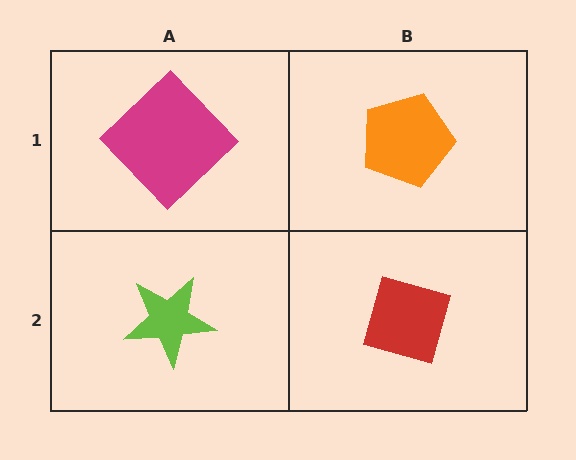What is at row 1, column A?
A magenta diamond.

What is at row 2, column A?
A lime star.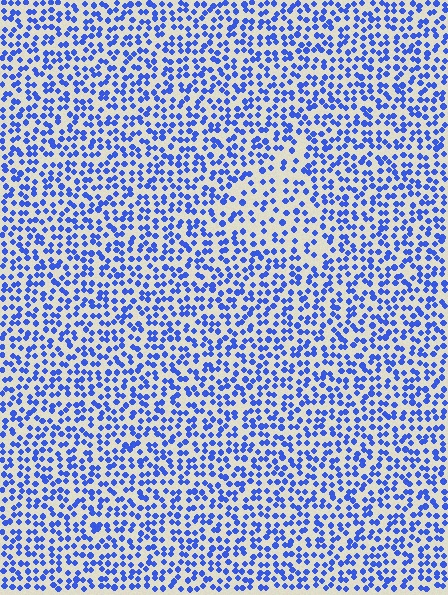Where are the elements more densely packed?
The elements are more densely packed outside the triangle boundary.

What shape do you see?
I see a triangle.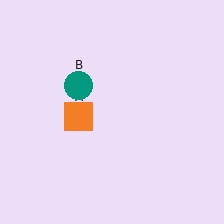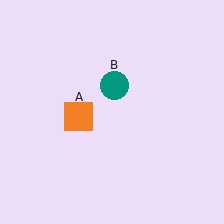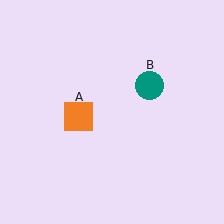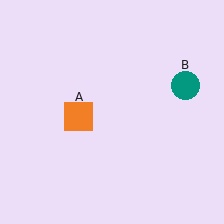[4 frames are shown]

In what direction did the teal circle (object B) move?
The teal circle (object B) moved right.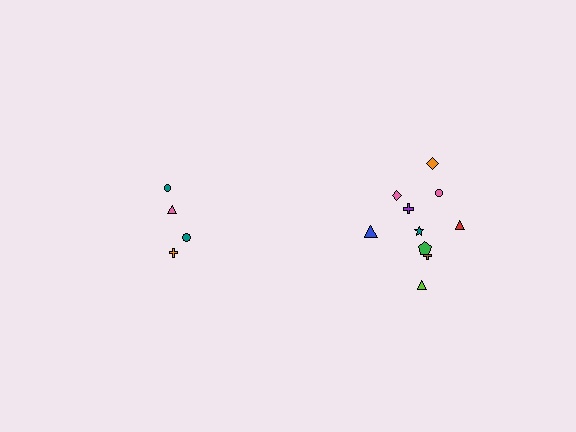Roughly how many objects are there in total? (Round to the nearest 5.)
Roughly 15 objects in total.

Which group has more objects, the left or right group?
The right group.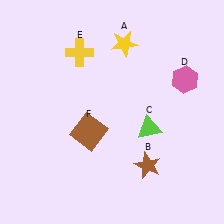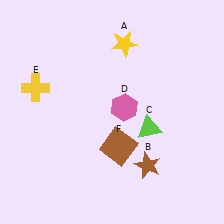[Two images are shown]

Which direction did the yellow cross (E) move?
The yellow cross (E) moved left.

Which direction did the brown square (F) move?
The brown square (F) moved right.